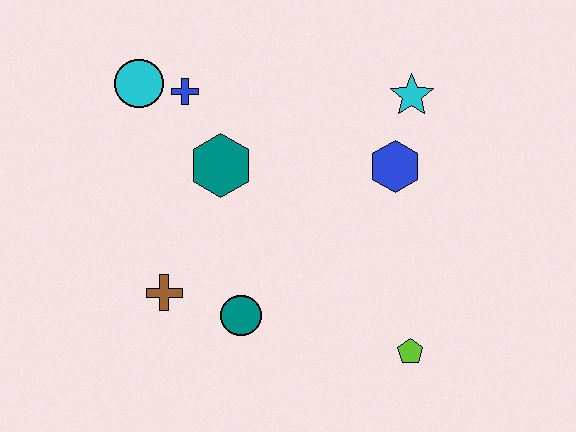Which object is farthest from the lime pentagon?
The cyan circle is farthest from the lime pentagon.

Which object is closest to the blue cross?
The cyan circle is closest to the blue cross.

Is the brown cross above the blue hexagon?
No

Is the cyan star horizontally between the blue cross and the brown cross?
No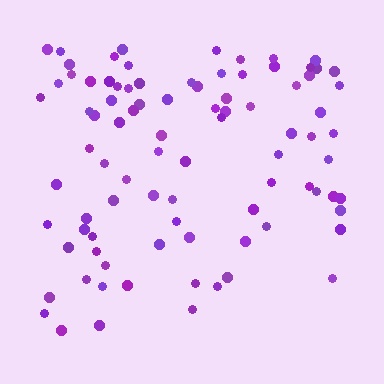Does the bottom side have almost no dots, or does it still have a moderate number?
Still a moderate number, just noticeably fewer than the top.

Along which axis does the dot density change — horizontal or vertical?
Vertical.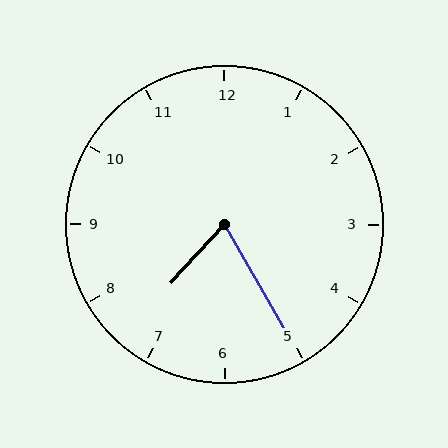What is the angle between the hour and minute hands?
Approximately 72 degrees.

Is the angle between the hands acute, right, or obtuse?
It is acute.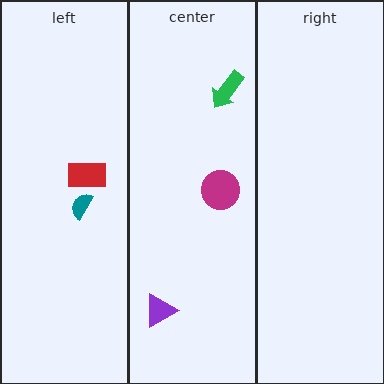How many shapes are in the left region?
2.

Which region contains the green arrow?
The center region.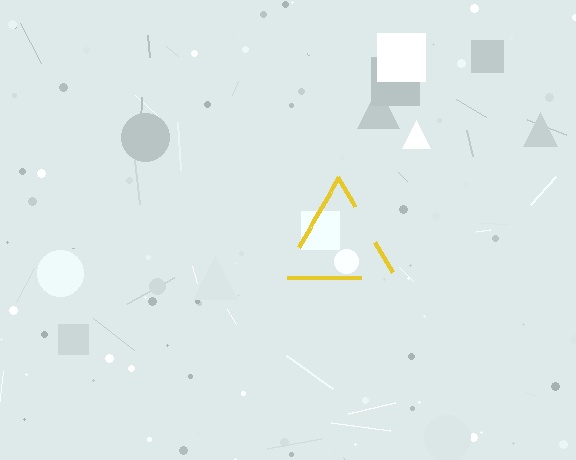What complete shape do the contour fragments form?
The contour fragments form a triangle.